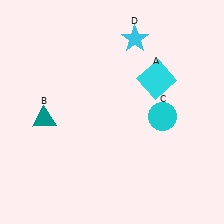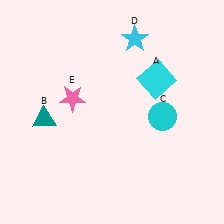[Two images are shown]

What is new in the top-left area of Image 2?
A pink star (E) was added in the top-left area of Image 2.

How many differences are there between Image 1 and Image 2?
There is 1 difference between the two images.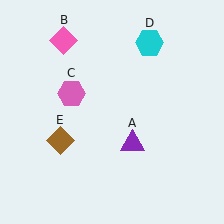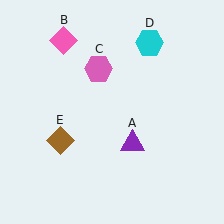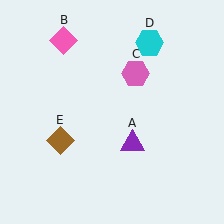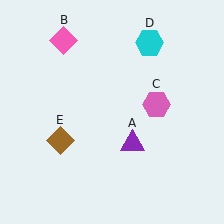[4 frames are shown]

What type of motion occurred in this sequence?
The pink hexagon (object C) rotated clockwise around the center of the scene.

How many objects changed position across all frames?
1 object changed position: pink hexagon (object C).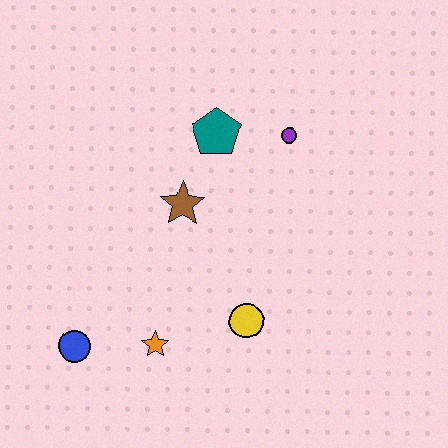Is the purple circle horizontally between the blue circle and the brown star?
No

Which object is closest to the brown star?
The teal pentagon is closest to the brown star.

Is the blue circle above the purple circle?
No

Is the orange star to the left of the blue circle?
No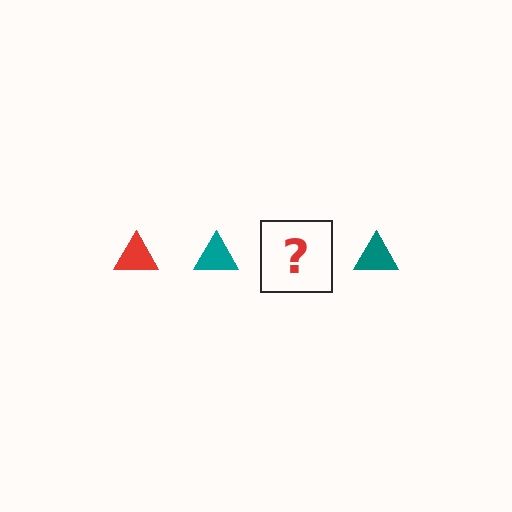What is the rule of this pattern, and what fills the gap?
The rule is that the pattern cycles through red, teal triangles. The gap should be filled with a red triangle.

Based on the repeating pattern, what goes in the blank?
The blank should be a red triangle.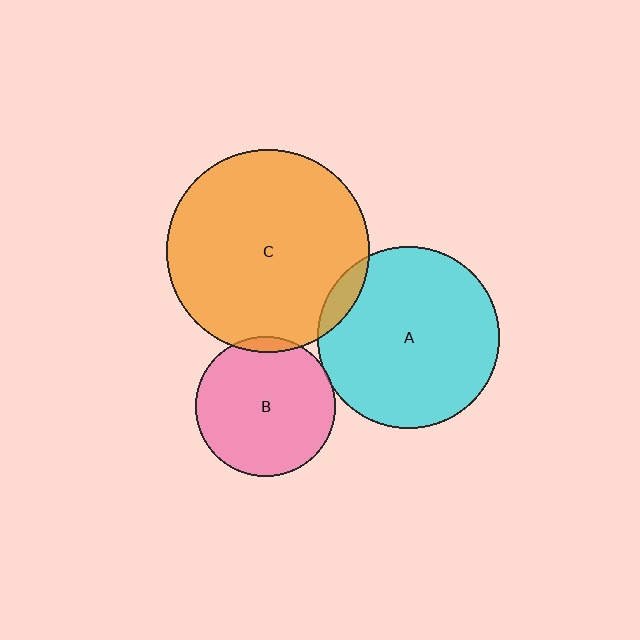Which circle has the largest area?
Circle C (orange).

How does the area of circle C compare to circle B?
Approximately 2.1 times.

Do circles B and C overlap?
Yes.